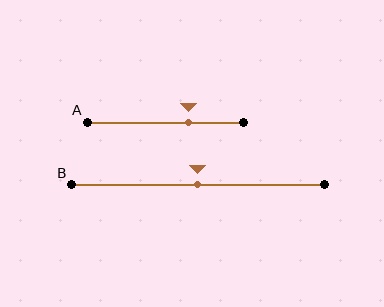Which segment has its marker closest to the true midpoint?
Segment B has its marker closest to the true midpoint.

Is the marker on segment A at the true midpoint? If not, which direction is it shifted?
No, the marker on segment A is shifted to the right by about 15% of the segment length.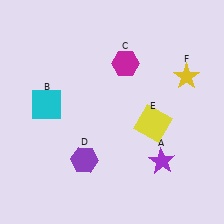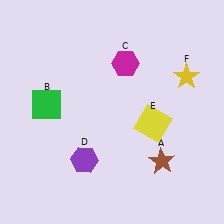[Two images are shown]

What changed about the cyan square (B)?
In Image 1, B is cyan. In Image 2, it changed to green.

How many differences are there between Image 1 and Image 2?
There are 2 differences between the two images.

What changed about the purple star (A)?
In Image 1, A is purple. In Image 2, it changed to brown.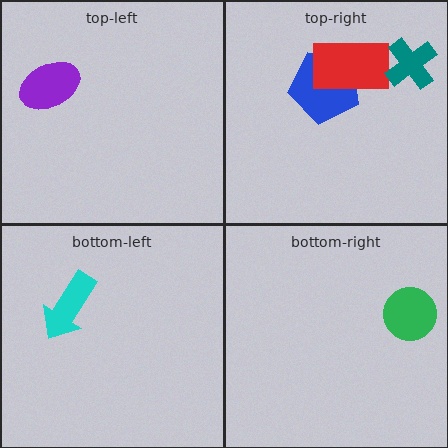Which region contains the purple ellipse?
The top-left region.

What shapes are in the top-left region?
The purple ellipse.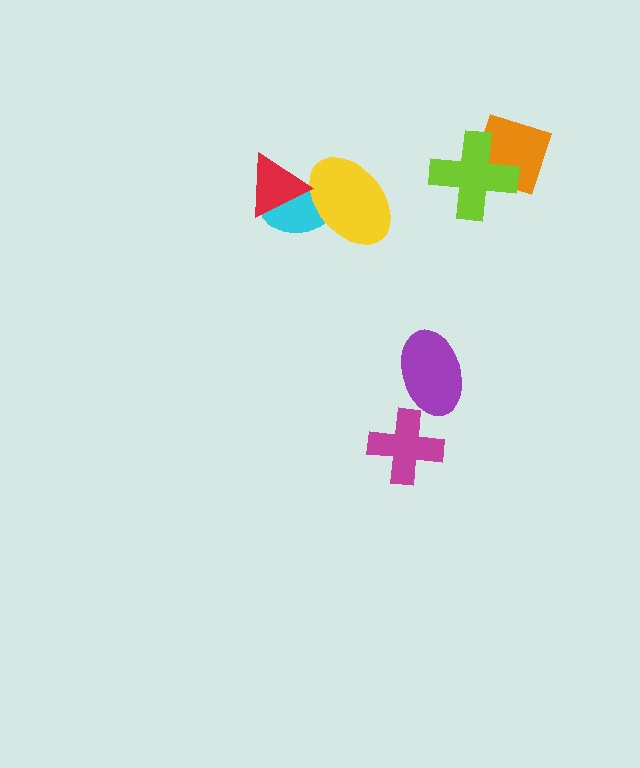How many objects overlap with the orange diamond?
1 object overlaps with the orange diamond.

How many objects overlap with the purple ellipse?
0 objects overlap with the purple ellipse.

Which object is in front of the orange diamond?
The lime cross is in front of the orange diamond.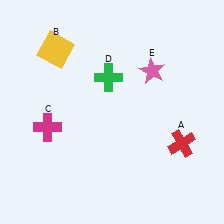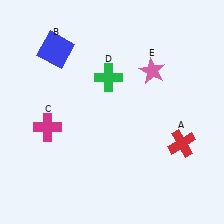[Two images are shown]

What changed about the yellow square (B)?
In Image 1, B is yellow. In Image 2, it changed to blue.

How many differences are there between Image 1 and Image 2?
There is 1 difference between the two images.